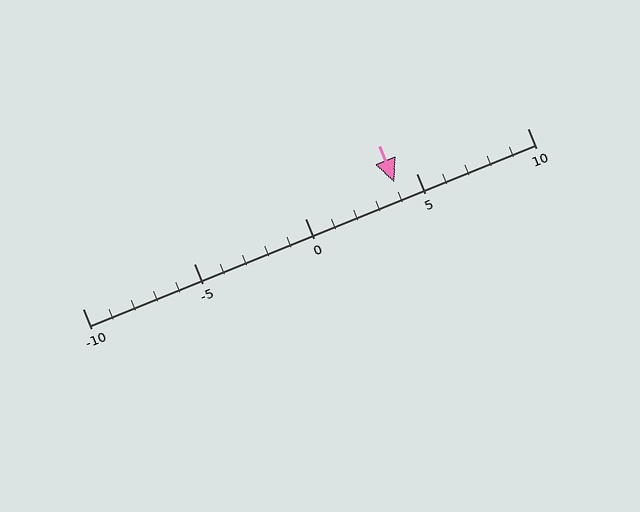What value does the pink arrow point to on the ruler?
The pink arrow points to approximately 4.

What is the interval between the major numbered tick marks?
The major tick marks are spaced 5 units apart.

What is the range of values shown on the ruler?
The ruler shows values from -10 to 10.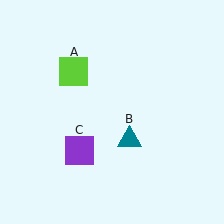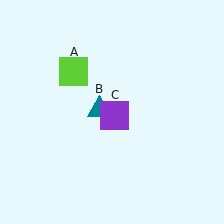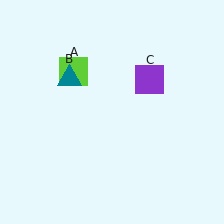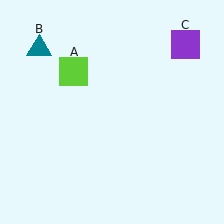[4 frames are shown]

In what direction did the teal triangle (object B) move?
The teal triangle (object B) moved up and to the left.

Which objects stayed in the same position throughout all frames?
Lime square (object A) remained stationary.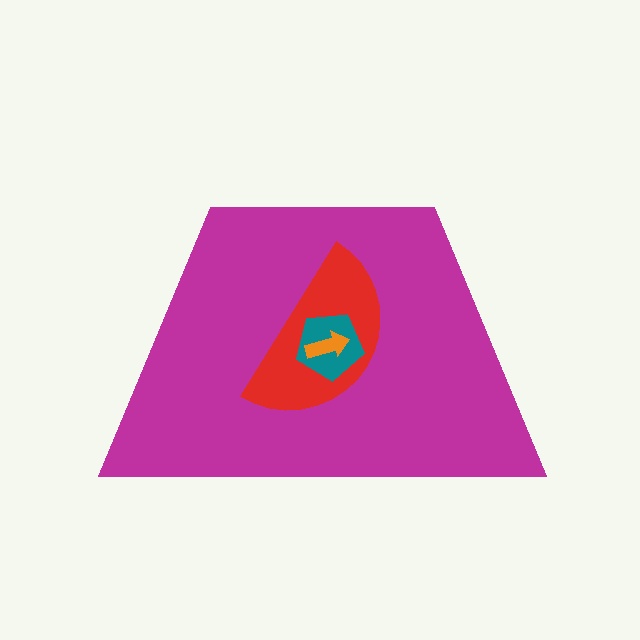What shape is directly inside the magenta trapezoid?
The red semicircle.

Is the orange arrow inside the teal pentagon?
Yes.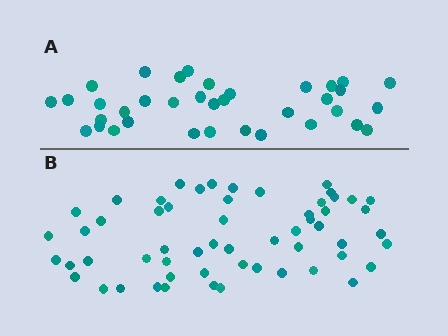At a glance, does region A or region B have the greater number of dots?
Region B (the bottom region) has more dots.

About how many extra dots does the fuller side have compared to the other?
Region B has approximately 20 more dots than region A.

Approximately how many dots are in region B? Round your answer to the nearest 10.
About 60 dots. (The exact count is 57, which rounds to 60.)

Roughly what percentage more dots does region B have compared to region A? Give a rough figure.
About 60% more.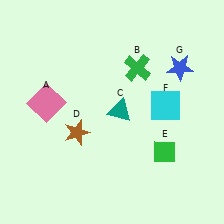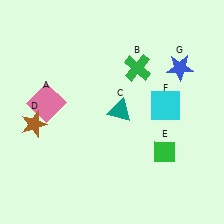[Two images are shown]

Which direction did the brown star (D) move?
The brown star (D) moved left.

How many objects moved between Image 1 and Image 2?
1 object moved between the two images.